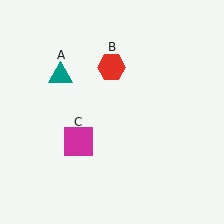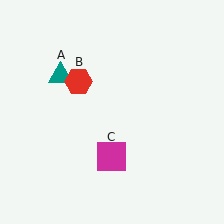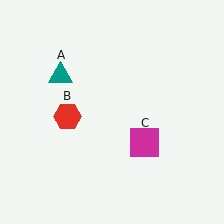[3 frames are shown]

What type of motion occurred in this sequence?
The red hexagon (object B), magenta square (object C) rotated counterclockwise around the center of the scene.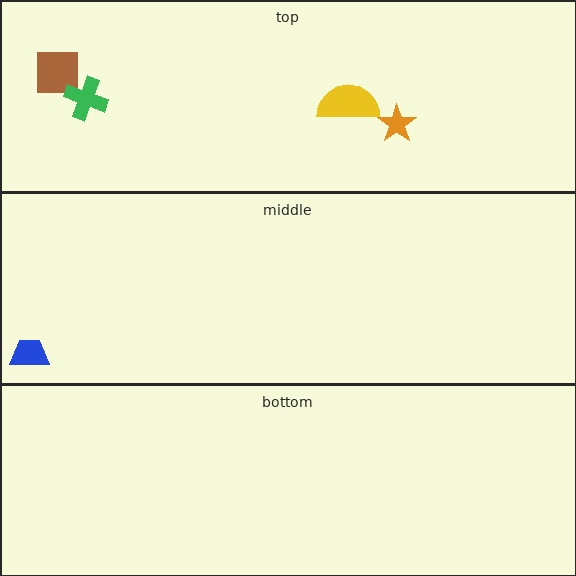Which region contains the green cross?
The top region.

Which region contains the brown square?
The top region.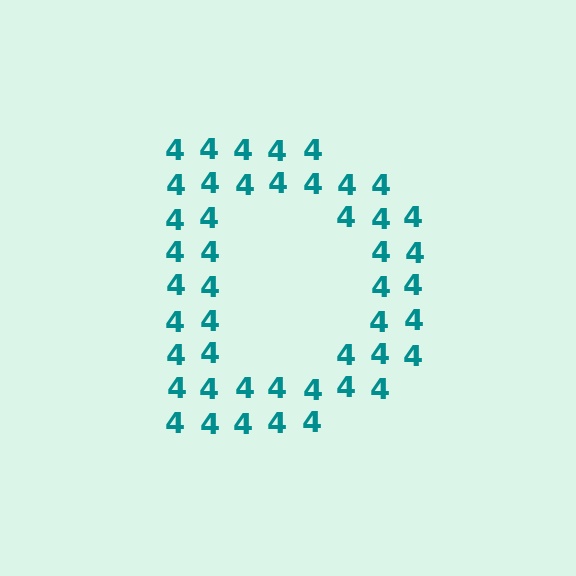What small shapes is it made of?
It is made of small digit 4's.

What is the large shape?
The large shape is the letter D.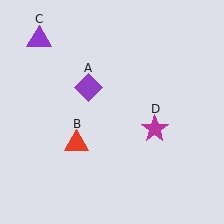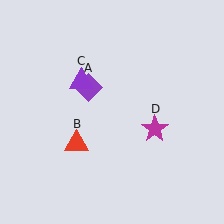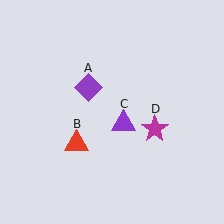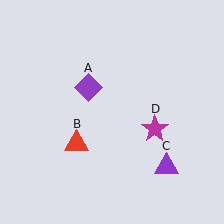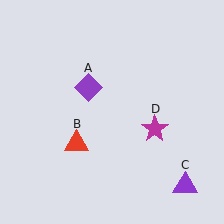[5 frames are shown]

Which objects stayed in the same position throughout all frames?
Purple diamond (object A) and red triangle (object B) and magenta star (object D) remained stationary.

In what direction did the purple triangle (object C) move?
The purple triangle (object C) moved down and to the right.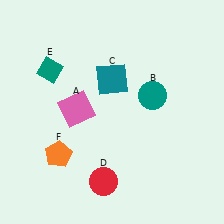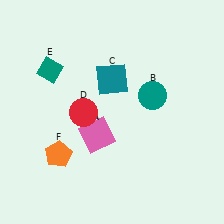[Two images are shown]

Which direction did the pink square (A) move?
The pink square (A) moved down.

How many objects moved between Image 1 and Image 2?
2 objects moved between the two images.